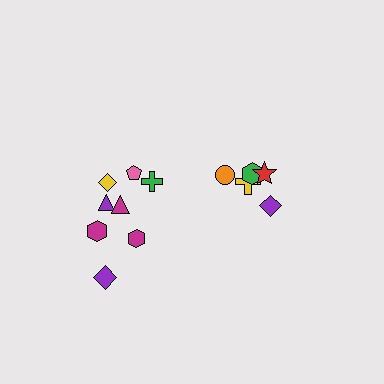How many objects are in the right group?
There are 5 objects.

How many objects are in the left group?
There are 8 objects.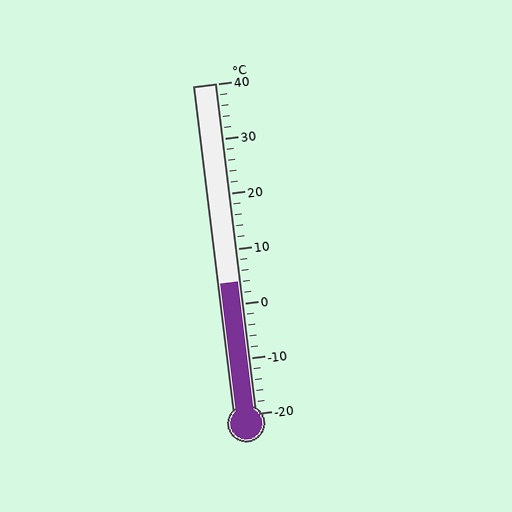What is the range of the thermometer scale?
The thermometer scale ranges from -20°C to 40°C.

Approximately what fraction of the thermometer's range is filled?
The thermometer is filled to approximately 40% of its range.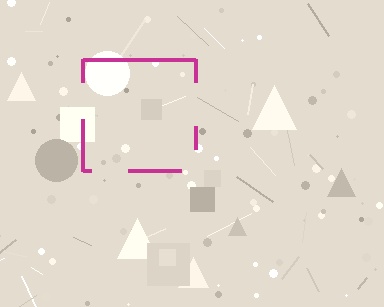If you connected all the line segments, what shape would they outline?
They would outline a square.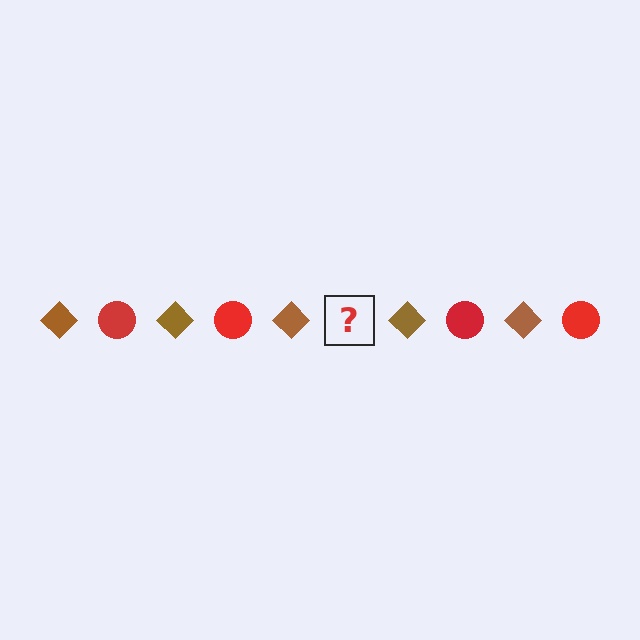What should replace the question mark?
The question mark should be replaced with a red circle.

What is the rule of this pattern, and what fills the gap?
The rule is that the pattern alternates between brown diamond and red circle. The gap should be filled with a red circle.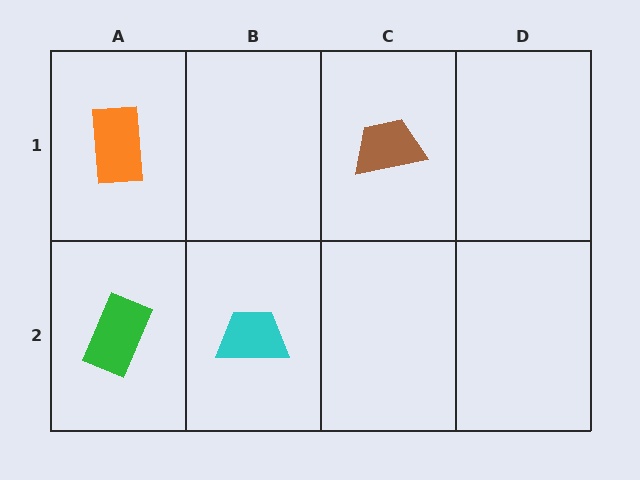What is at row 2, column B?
A cyan trapezoid.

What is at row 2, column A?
A green rectangle.